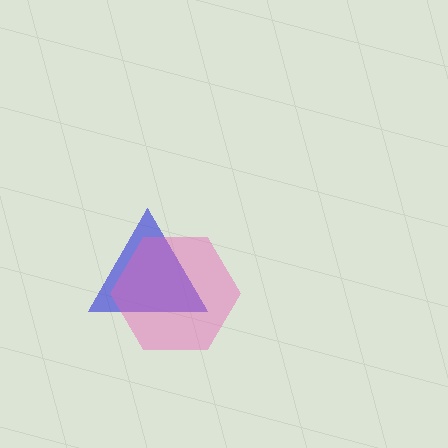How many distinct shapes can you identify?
There are 2 distinct shapes: a blue triangle, a pink hexagon.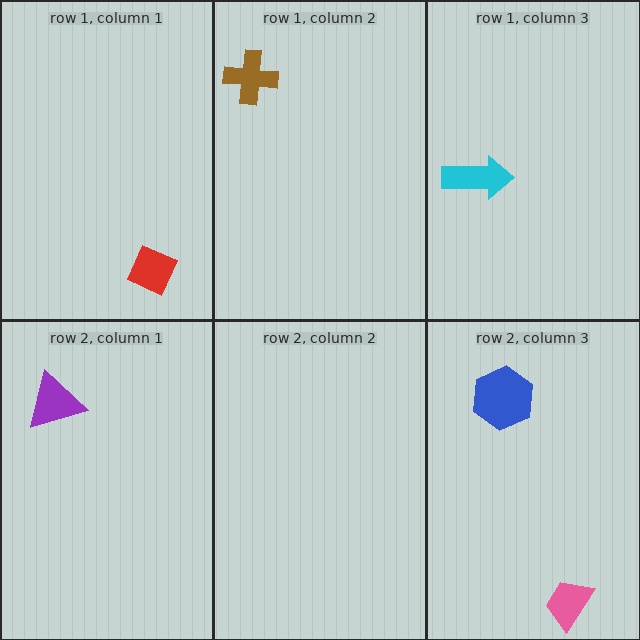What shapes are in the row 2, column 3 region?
The blue hexagon, the pink trapezoid.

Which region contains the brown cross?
The row 1, column 2 region.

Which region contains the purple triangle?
The row 2, column 1 region.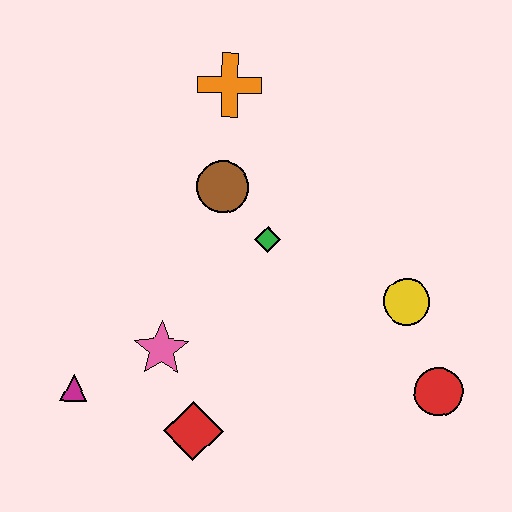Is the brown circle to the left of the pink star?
No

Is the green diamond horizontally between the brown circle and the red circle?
Yes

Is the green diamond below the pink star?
No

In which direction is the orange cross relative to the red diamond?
The orange cross is above the red diamond.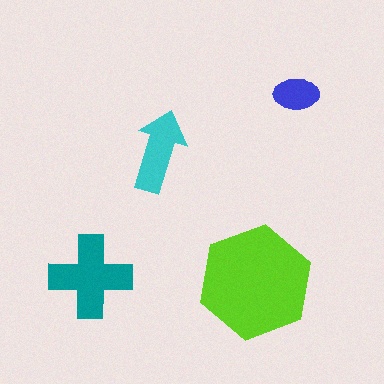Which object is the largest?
The lime hexagon.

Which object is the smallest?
The blue ellipse.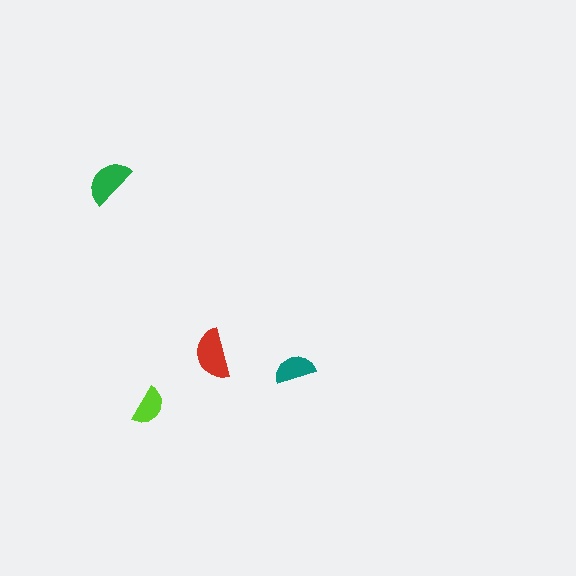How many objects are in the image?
There are 4 objects in the image.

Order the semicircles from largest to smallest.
the red one, the green one, the teal one, the lime one.